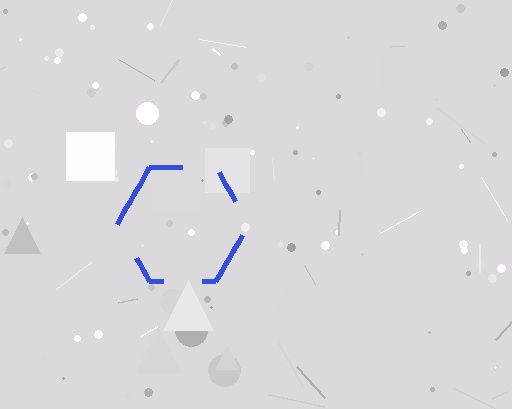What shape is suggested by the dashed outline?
The dashed outline suggests a hexagon.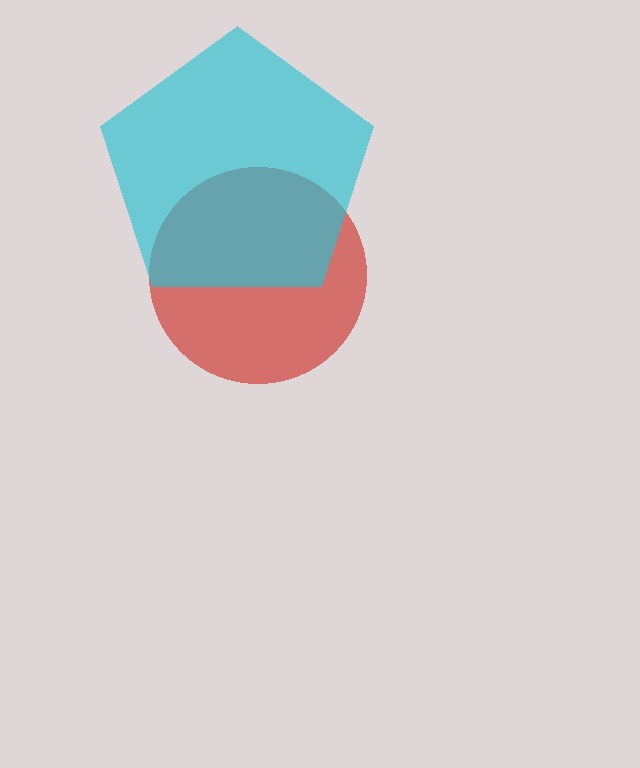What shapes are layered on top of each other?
The layered shapes are: a red circle, a cyan pentagon.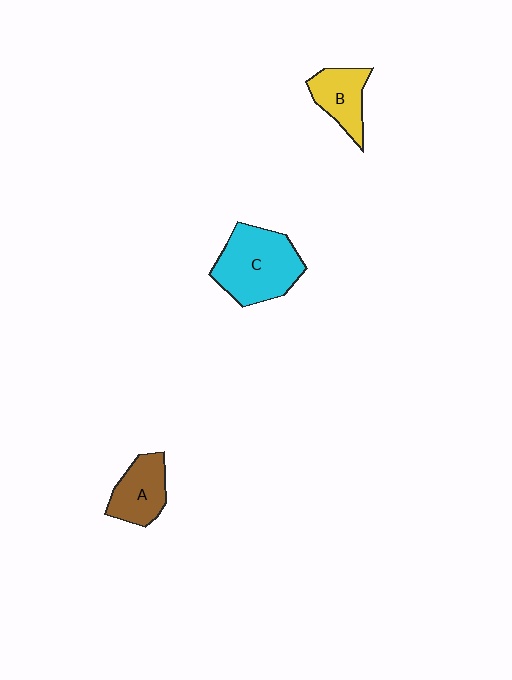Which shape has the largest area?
Shape C (cyan).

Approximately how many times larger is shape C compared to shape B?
Approximately 1.8 times.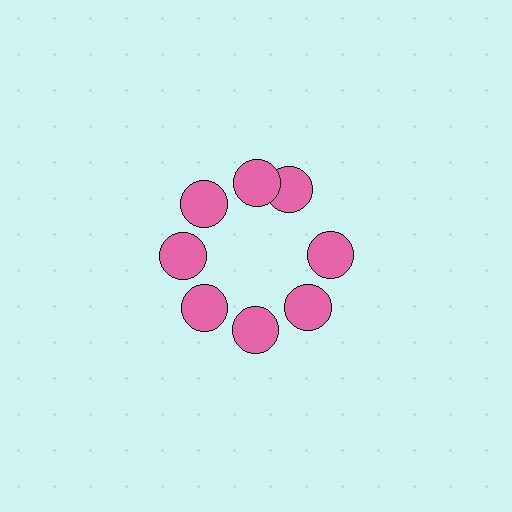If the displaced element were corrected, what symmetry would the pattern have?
It would have 8-fold rotational symmetry — the pattern would map onto itself every 45 degrees.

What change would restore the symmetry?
The symmetry would be restored by rotating it back into even spacing with its neighbors so that all 8 circles sit at equal angles and equal distance from the center.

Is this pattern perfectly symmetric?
No. The 8 pink circles are arranged in a ring, but one element near the 2 o'clock position is rotated out of alignment along the ring, breaking the 8-fold rotational symmetry.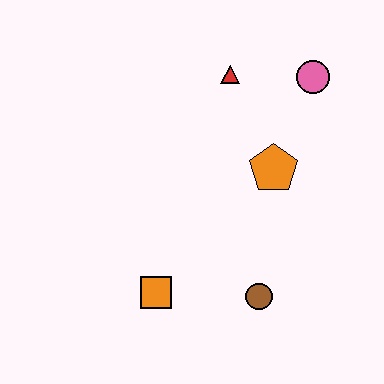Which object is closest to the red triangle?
The pink circle is closest to the red triangle.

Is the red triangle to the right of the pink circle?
No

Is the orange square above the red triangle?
No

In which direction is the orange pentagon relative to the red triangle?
The orange pentagon is below the red triangle.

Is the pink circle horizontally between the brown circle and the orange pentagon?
No